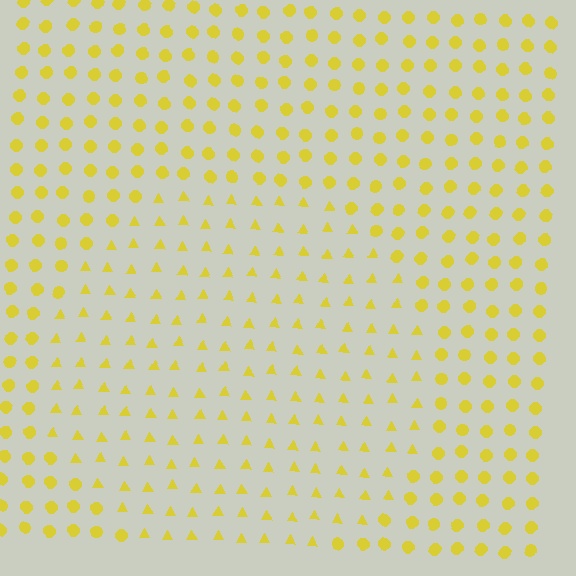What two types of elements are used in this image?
The image uses triangles inside the circle region and circles outside it.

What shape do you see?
I see a circle.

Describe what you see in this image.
The image is filled with small yellow elements arranged in a uniform grid. A circle-shaped region contains triangles, while the surrounding area contains circles. The boundary is defined purely by the change in element shape.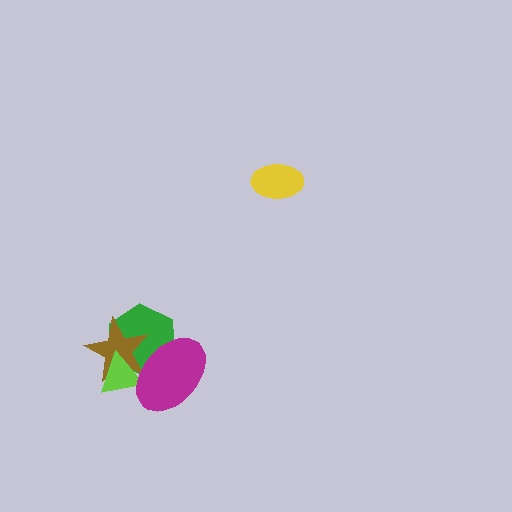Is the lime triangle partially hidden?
Yes, it is partially covered by another shape.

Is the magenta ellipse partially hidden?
No, no other shape covers it.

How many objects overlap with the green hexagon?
3 objects overlap with the green hexagon.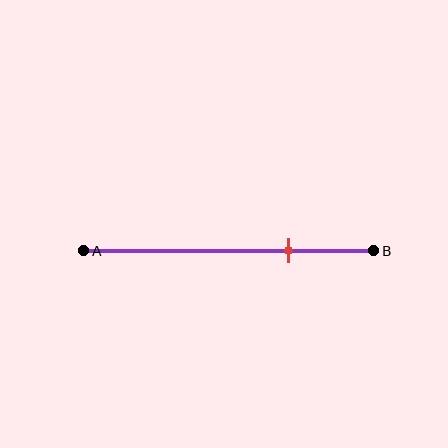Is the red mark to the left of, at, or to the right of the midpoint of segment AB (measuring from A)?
The red mark is to the right of the midpoint of segment AB.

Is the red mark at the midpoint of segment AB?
No, the mark is at about 70% from A, not at the 50% midpoint.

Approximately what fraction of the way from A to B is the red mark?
The red mark is approximately 70% of the way from A to B.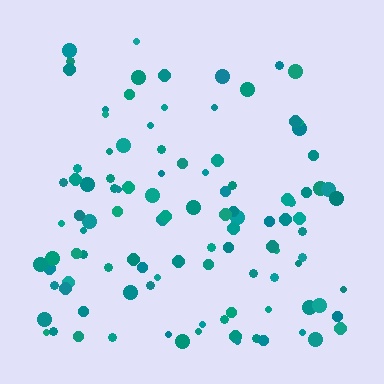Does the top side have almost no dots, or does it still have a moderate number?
Still a moderate number, just noticeably fewer than the bottom.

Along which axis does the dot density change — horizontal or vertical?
Vertical.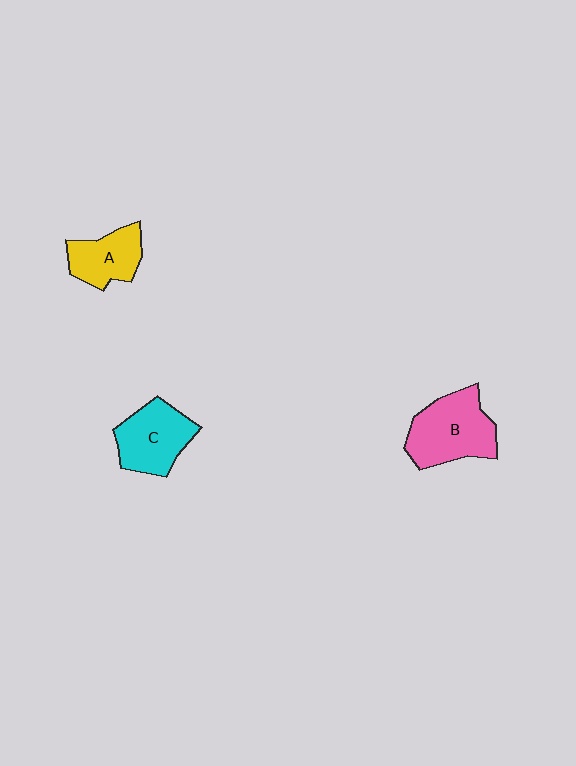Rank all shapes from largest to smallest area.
From largest to smallest: B (pink), C (cyan), A (yellow).